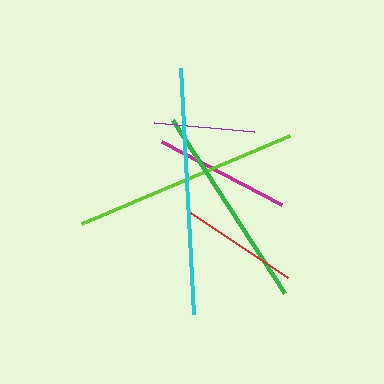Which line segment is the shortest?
The purple line is the shortest at approximately 101 pixels.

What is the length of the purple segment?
The purple segment is approximately 101 pixels long.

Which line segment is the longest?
The cyan line is the longest at approximately 246 pixels.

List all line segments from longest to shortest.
From longest to shortest: cyan, lime, green, magenta, red, purple.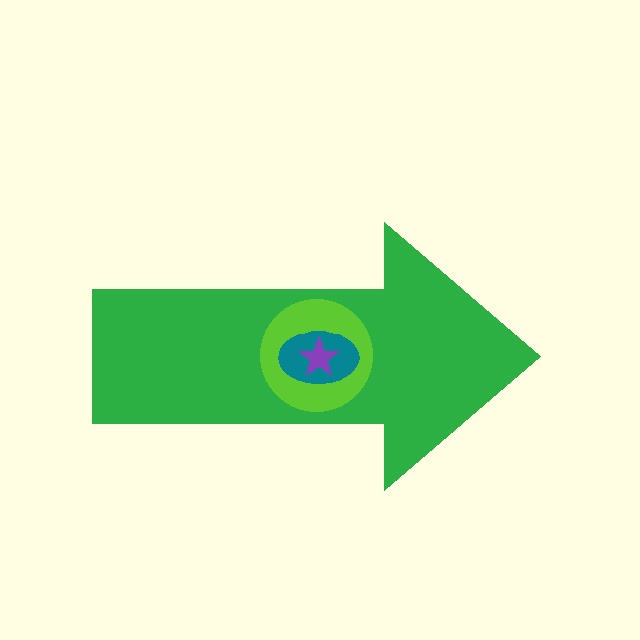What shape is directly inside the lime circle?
The teal ellipse.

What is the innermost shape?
The purple star.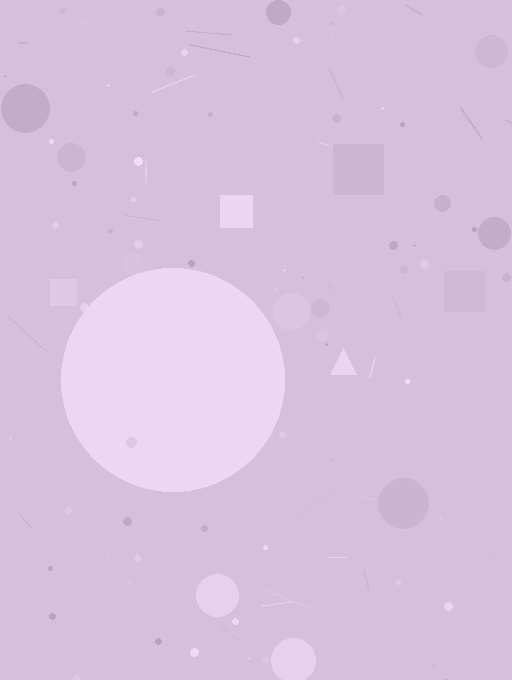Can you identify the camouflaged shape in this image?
The camouflaged shape is a circle.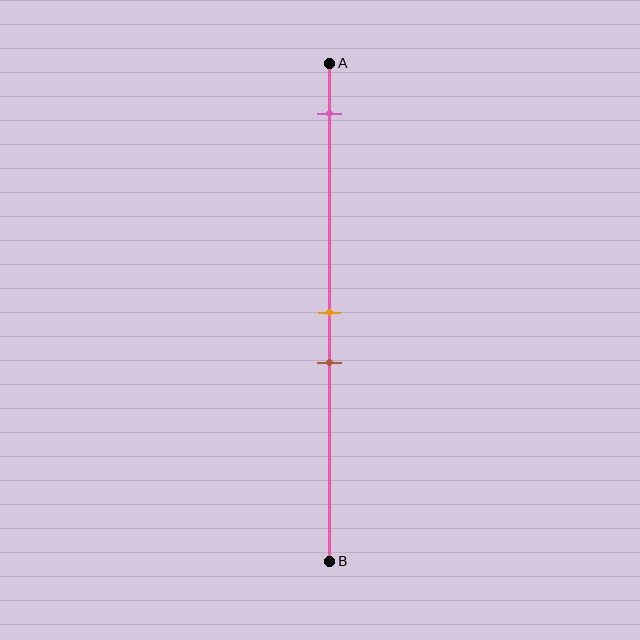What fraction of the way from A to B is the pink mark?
The pink mark is approximately 10% (0.1) of the way from A to B.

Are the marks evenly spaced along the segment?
No, the marks are not evenly spaced.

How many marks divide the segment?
There are 3 marks dividing the segment.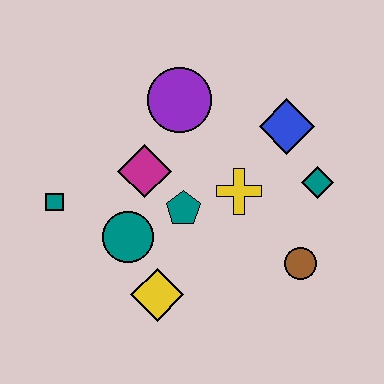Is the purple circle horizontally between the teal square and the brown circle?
Yes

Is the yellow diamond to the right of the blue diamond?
No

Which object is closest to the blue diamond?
The teal diamond is closest to the blue diamond.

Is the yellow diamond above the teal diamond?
No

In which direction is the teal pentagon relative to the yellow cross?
The teal pentagon is to the left of the yellow cross.